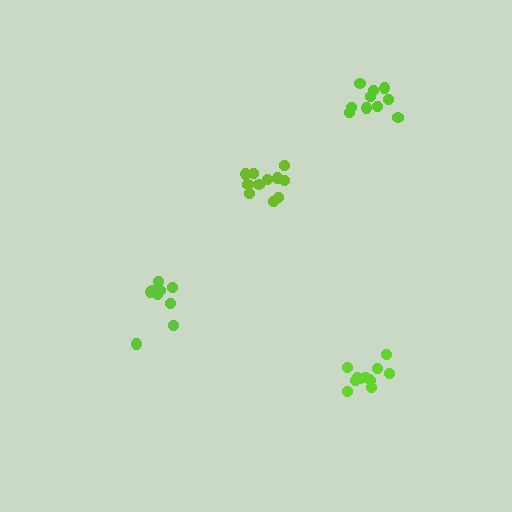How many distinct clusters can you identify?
There are 4 distinct clusters.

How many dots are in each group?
Group 1: 12 dots, Group 2: 10 dots, Group 3: 11 dots, Group 4: 9 dots (42 total).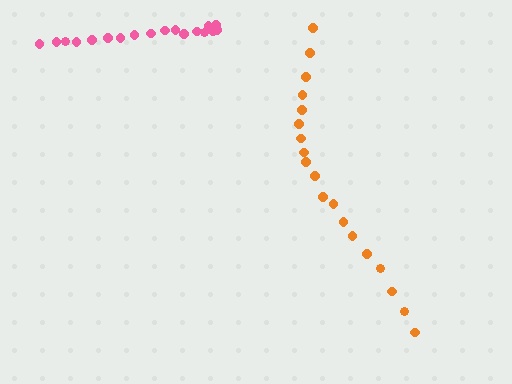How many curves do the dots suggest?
There are 2 distinct paths.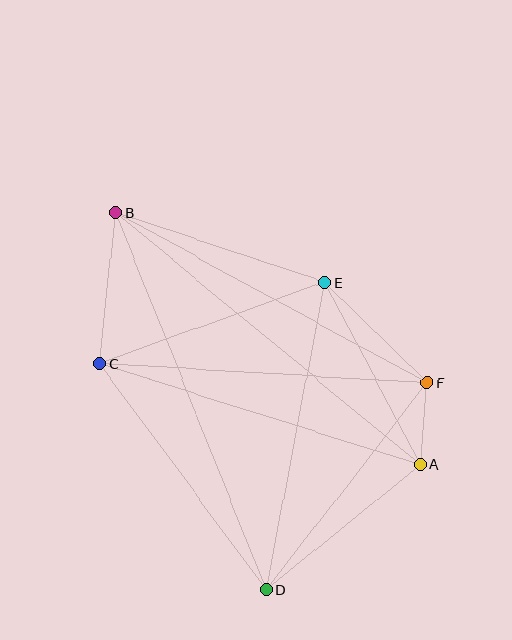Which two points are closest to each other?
Points A and F are closest to each other.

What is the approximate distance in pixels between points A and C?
The distance between A and C is approximately 336 pixels.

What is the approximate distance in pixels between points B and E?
The distance between B and E is approximately 221 pixels.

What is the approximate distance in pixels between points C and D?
The distance between C and D is approximately 281 pixels.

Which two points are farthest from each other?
Points B and D are farthest from each other.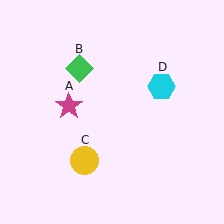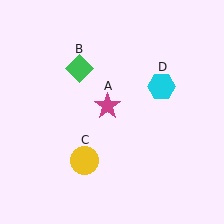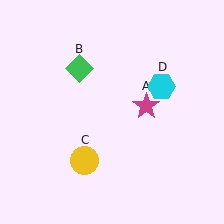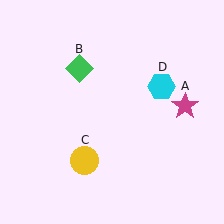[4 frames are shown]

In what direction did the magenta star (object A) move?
The magenta star (object A) moved right.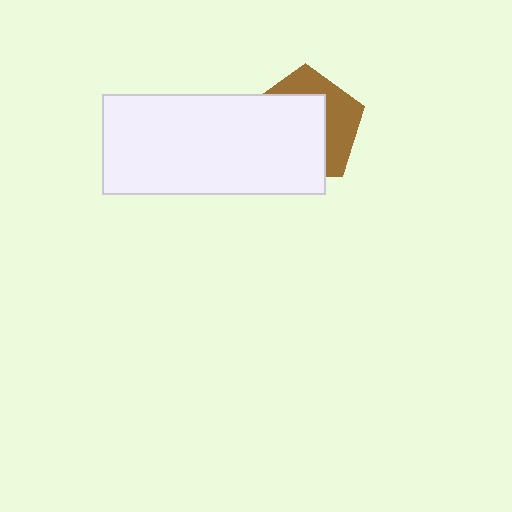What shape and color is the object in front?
The object in front is a white rectangle.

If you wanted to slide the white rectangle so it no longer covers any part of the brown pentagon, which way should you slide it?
Slide it toward the lower-left — that is the most direct way to separate the two shapes.